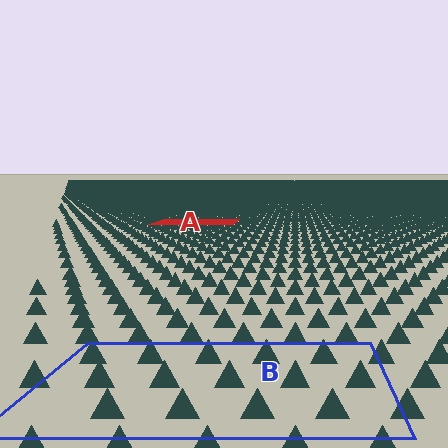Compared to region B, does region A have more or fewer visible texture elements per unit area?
Region A has more texture elements per unit area — they are packed more densely because it is farther away.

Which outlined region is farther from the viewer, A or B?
Region A is farther from the viewer — the texture elements inside it appear smaller and more densely packed.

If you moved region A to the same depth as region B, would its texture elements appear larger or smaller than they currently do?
They would appear larger. At a closer depth, the same texture elements are projected at a bigger on-screen size.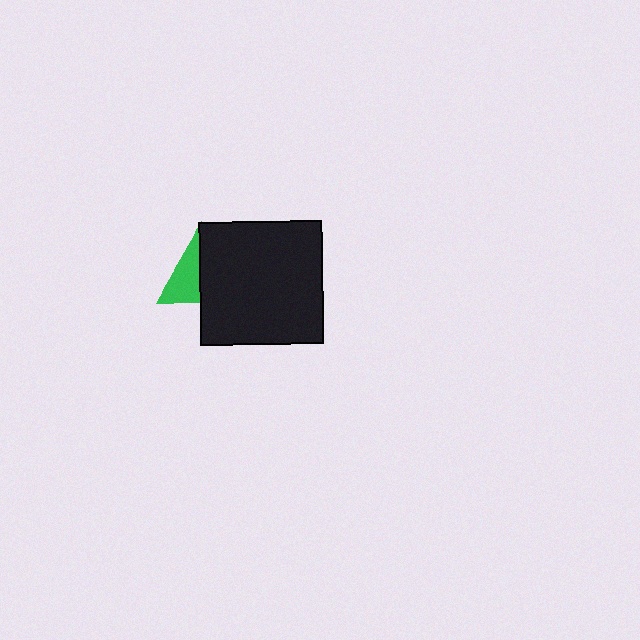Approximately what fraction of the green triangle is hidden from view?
Roughly 58% of the green triangle is hidden behind the black square.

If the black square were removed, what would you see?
You would see the complete green triangle.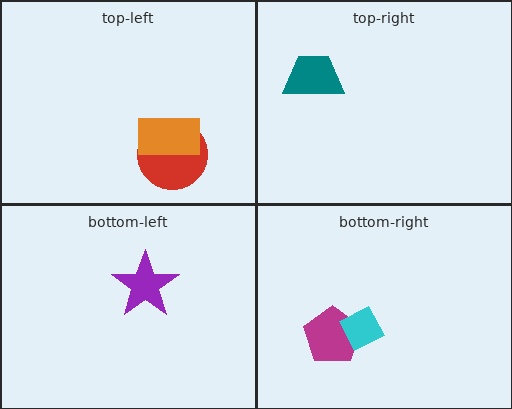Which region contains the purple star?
The bottom-left region.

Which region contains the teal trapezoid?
The top-right region.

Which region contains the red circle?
The top-left region.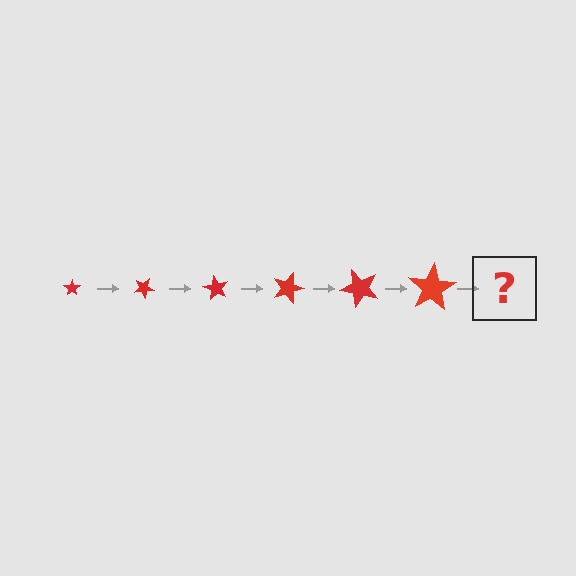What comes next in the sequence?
The next element should be a star, larger than the previous one and rotated 180 degrees from the start.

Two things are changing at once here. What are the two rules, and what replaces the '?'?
The two rules are that the star grows larger each step and it rotates 30 degrees each step. The '?' should be a star, larger than the previous one and rotated 180 degrees from the start.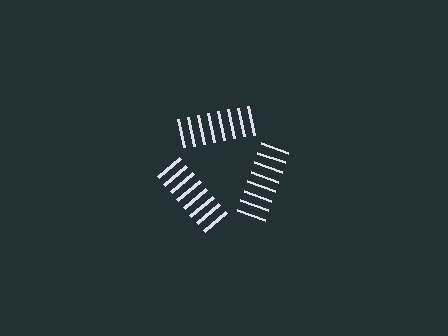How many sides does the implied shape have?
3 sides — the line-ends trace a triangle.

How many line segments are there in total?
24 — 8 along each of the 3 edges.